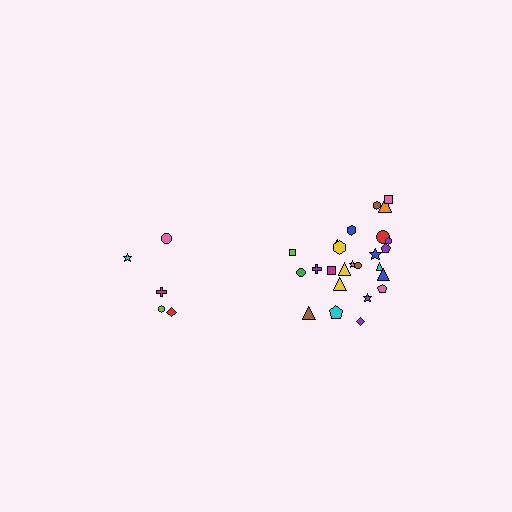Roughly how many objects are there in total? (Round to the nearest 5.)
Roughly 30 objects in total.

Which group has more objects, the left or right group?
The right group.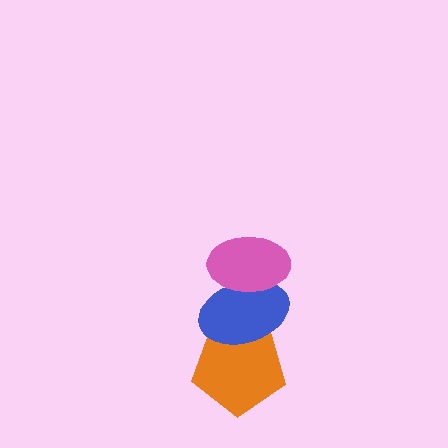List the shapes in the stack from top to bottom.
From top to bottom: the pink ellipse, the blue ellipse, the orange pentagon.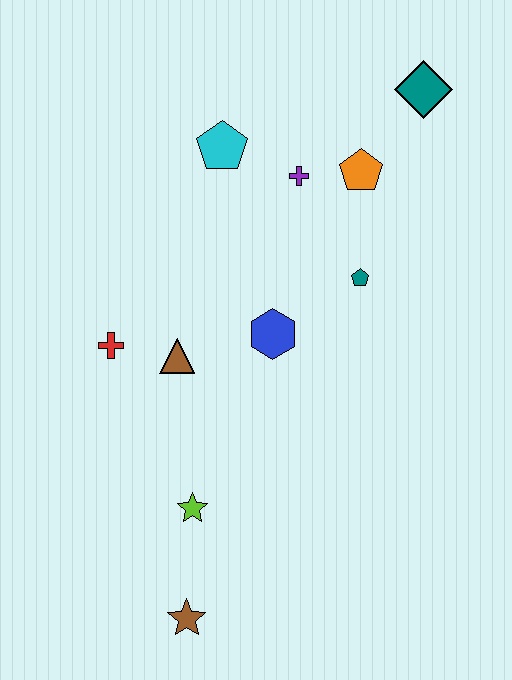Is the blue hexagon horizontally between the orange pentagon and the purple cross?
No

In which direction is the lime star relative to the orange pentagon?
The lime star is below the orange pentagon.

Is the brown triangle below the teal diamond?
Yes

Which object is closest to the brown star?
The lime star is closest to the brown star.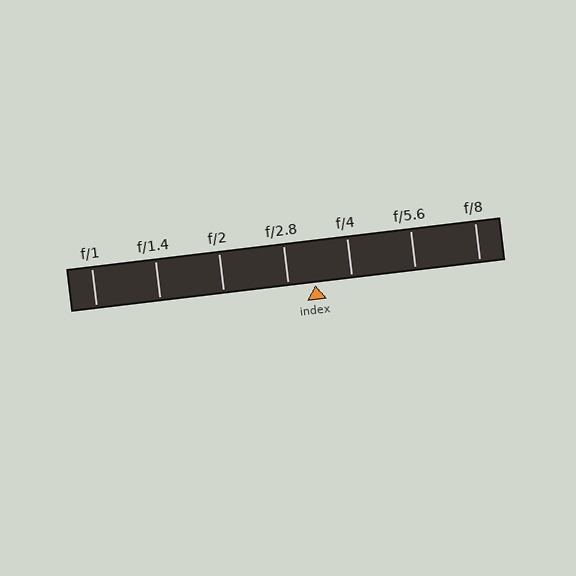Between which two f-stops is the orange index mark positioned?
The index mark is between f/2.8 and f/4.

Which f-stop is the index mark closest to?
The index mark is closest to f/2.8.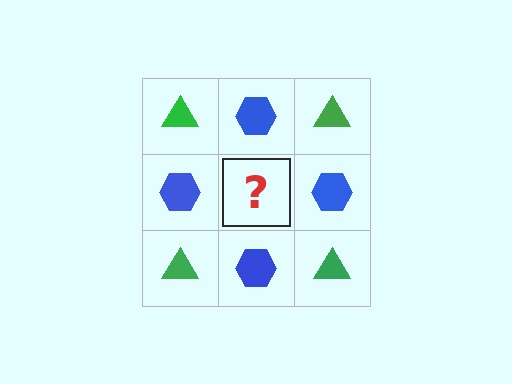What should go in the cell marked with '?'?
The missing cell should contain a green triangle.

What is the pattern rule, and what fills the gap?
The rule is that it alternates green triangle and blue hexagon in a checkerboard pattern. The gap should be filled with a green triangle.